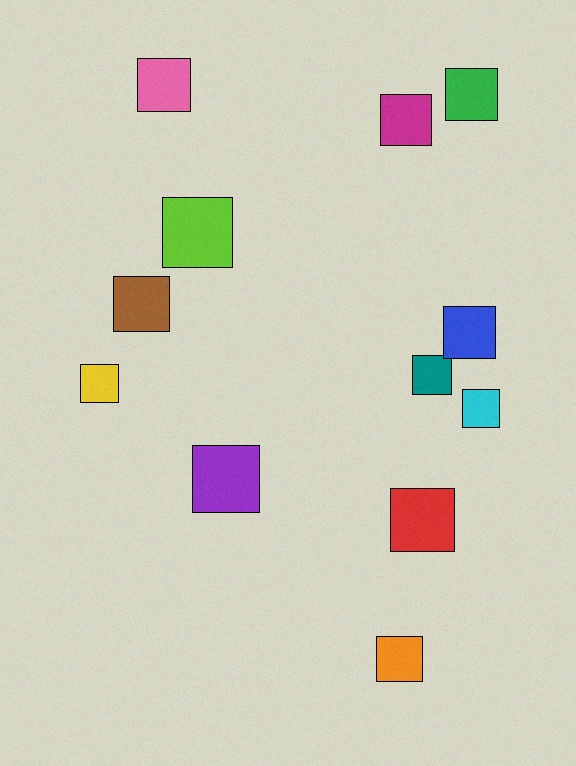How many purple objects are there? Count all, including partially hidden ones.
There is 1 purple object.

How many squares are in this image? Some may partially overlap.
There are 12 squares.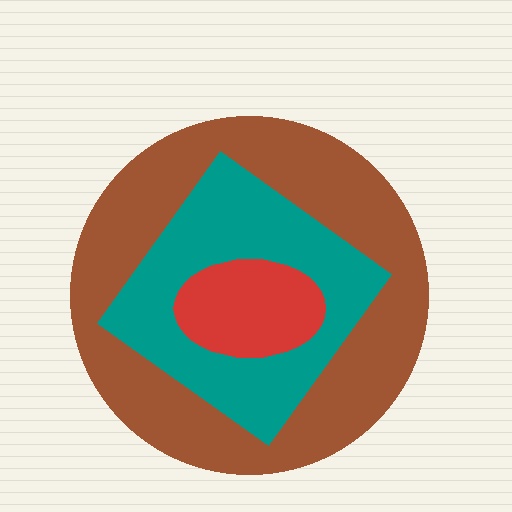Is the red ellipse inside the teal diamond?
Yes.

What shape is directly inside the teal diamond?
The red ellipse.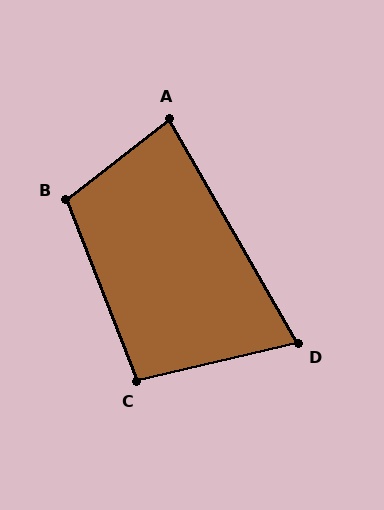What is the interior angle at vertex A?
Approximately 82 degrees (acute).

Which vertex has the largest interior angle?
B, at approximately 106 degrees.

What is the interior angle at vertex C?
Approximately 98 degrees (obtuse).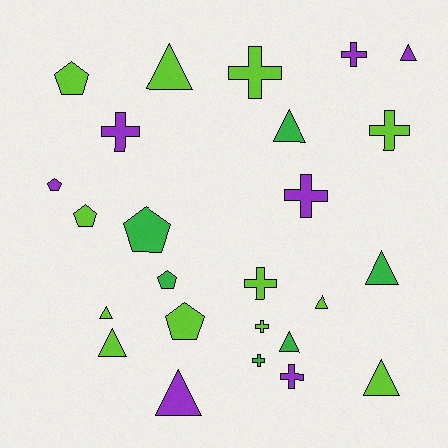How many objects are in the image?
There are 25 objects.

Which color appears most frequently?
Lime, with 12 objects.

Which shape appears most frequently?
Triangle, with 10 objects.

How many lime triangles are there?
There are 5 lime triangles.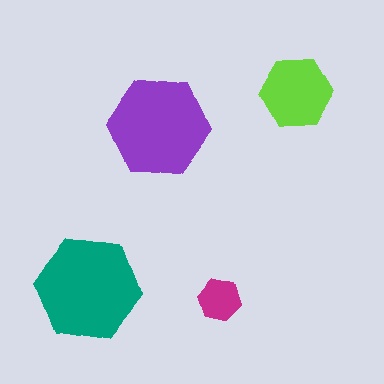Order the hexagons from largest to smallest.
the teal one, the purple one, the lime one, the magenta one.